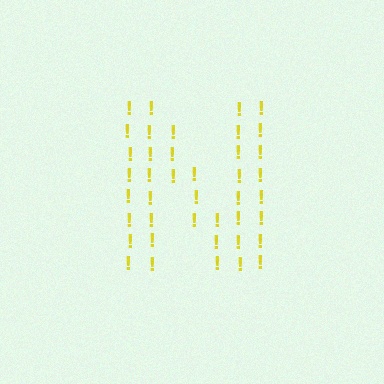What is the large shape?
The large shape is the letter N.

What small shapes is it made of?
It is made of small exclamation marks.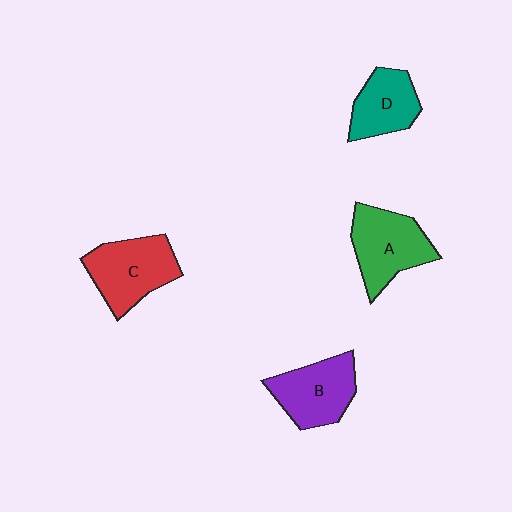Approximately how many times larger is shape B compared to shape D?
Approximately 1.2 times.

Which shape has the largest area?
Shape C (red).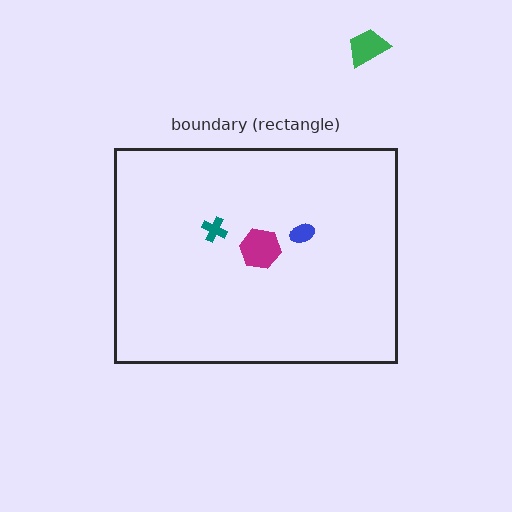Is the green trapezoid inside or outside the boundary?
Outside.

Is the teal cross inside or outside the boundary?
Inside.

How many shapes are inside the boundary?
3 inside, 1 outside.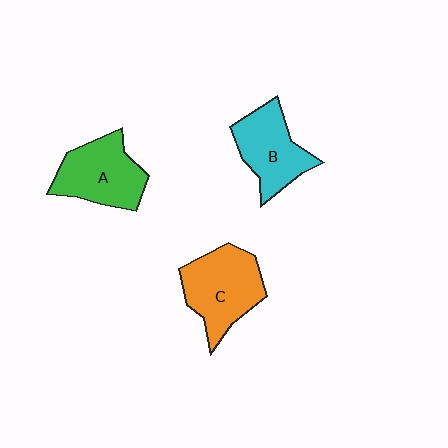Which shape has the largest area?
Shape C (orange).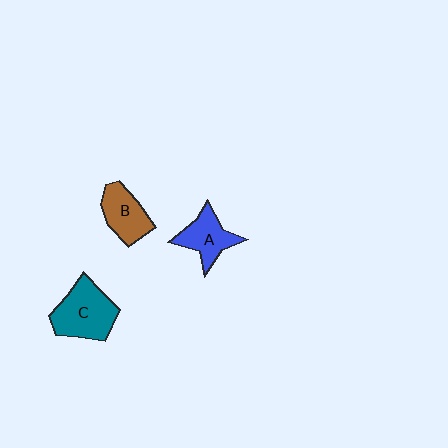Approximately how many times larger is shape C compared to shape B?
Approximately 1.4 times.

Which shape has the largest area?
Shape C (teal).